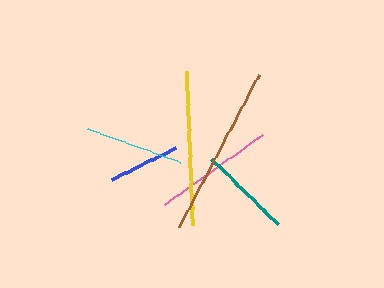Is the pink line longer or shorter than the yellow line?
The yellow line is longer than the pink line.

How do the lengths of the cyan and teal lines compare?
The cyan and teal lines are approximately the same length.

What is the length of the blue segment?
The blue segment is approximately 72 pixels long.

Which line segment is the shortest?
The blue line is the shortest at approximately 72 pixels.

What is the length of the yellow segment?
The yellow segment is approximately 155 pixels long.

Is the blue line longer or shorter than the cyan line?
The cyan line is longer than the blue line.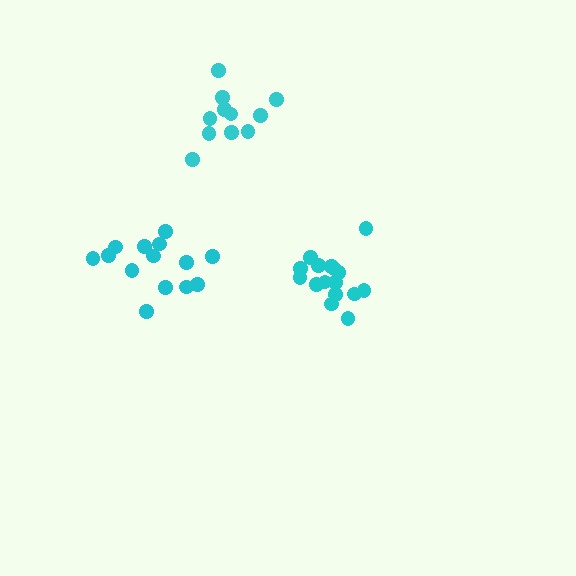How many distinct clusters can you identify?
There are 3 distinct clusters.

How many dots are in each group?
Group 1: 14 dots, Group 2: 11 dots, Group 3: 16 dots (41 total).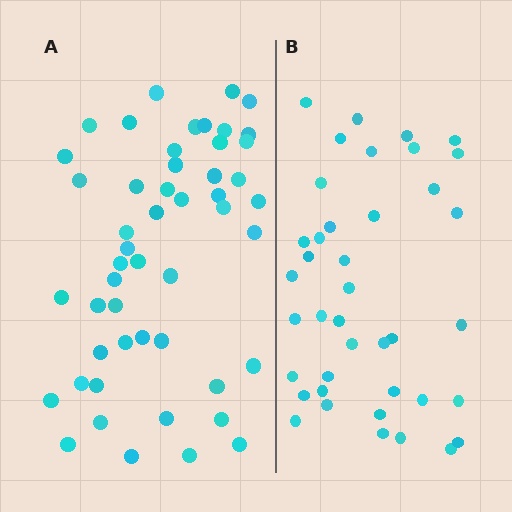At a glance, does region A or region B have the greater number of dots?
Region A (the left region) has more dots.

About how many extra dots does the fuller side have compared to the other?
Region A has roughly 10 or so more dots than region B.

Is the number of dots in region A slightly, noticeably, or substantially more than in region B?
Region A has noticeably more, but not dramatically so. The ratio is roughly 1.2 to 1.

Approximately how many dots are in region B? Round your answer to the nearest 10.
About 40 dots.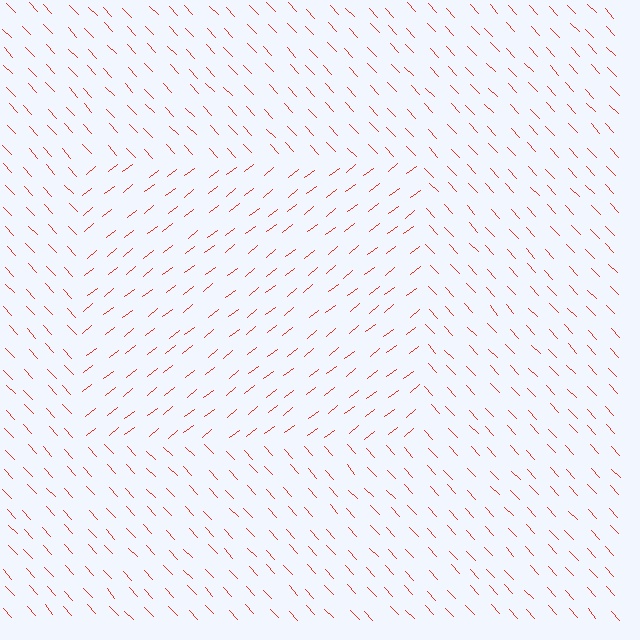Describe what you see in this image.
The image is filled with small red line segments. A rectangle region in the image has lines oriented differently from the surrounding lines, creating a visible texture boundary.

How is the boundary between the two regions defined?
The boundary is defined purely by a change in line orientation (approximately 85 degrees difference). All lines are the same color and thickness.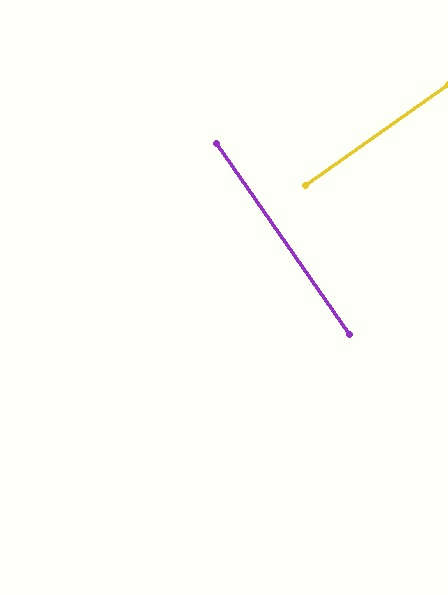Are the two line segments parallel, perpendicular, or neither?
Perpendicular — they meet at approximately 90°.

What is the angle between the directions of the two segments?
Approximately 90 degrees.